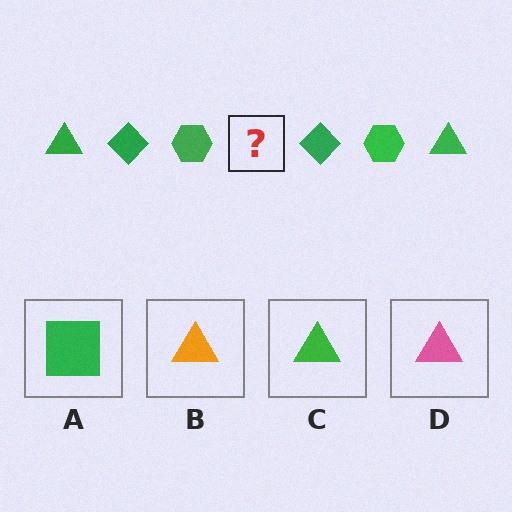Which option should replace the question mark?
Option C.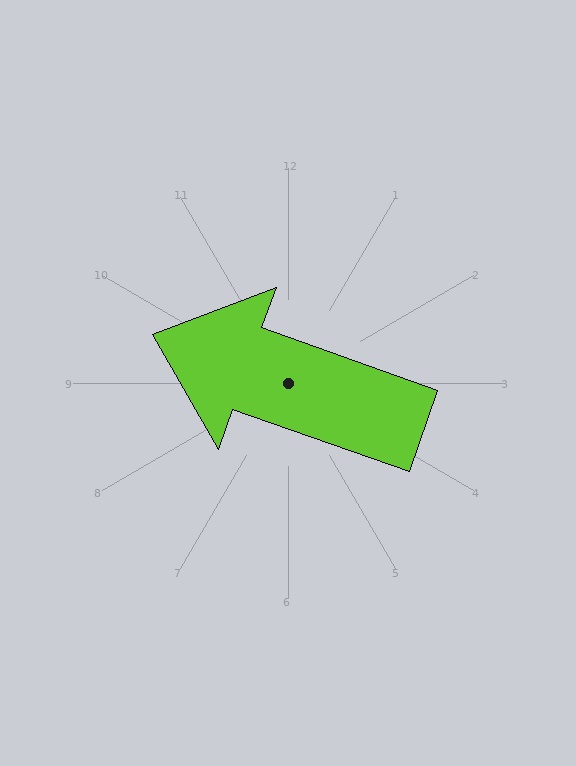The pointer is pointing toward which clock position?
Roughly 10 o'clock.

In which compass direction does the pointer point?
West.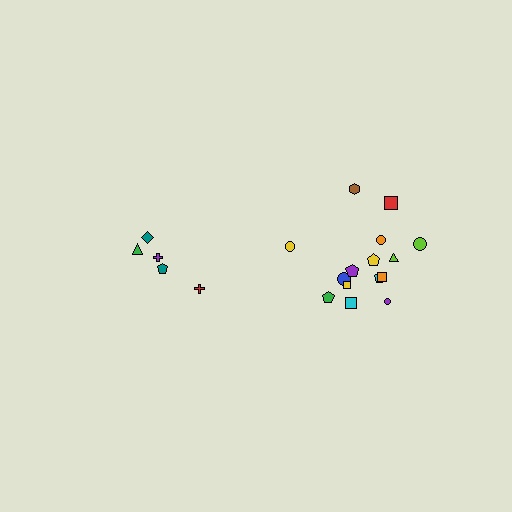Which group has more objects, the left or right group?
The right group.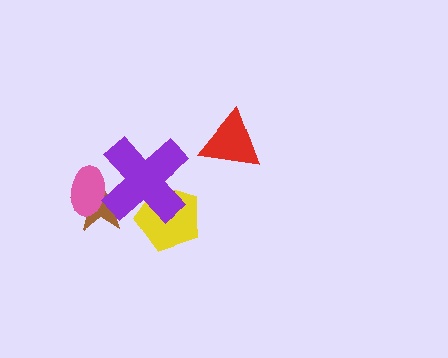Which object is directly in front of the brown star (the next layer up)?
The pink ellipse is directly in front of the brown star.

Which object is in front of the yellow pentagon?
The purple cross is in front of the yellow pentagon.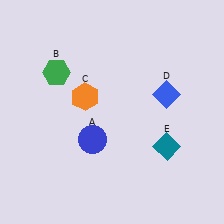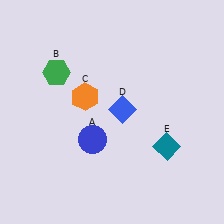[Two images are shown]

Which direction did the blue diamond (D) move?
The blue diamond (D) moved left.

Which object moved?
The blue diamond (D) moved left.